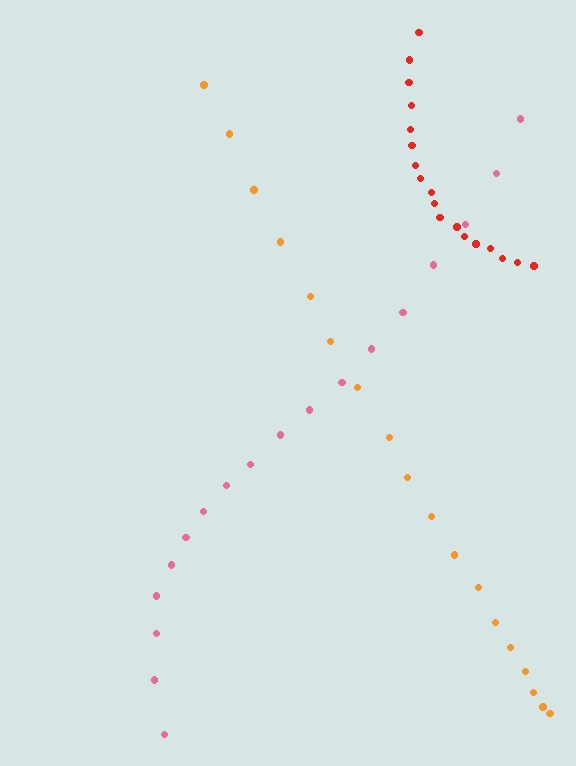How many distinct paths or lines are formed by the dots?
There are 3 distinct paths.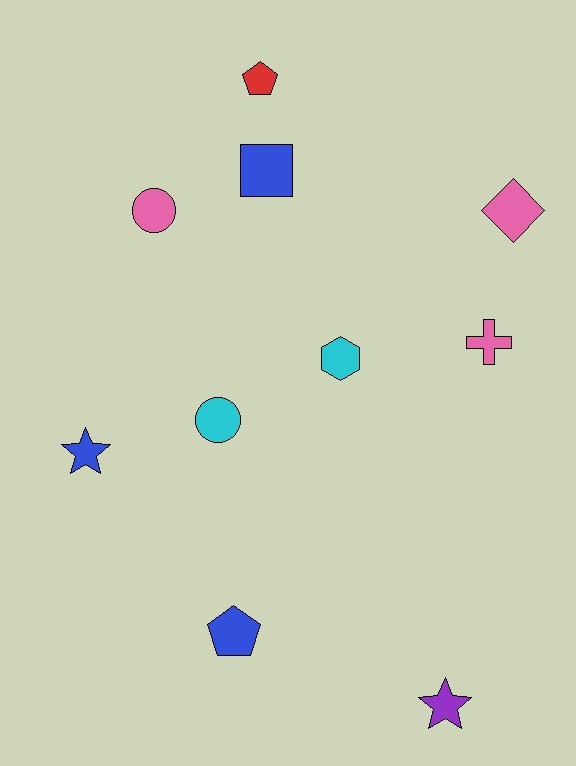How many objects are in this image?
There are 10 objects.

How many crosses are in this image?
There is 1 cross.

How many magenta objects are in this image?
There are no magenta objects.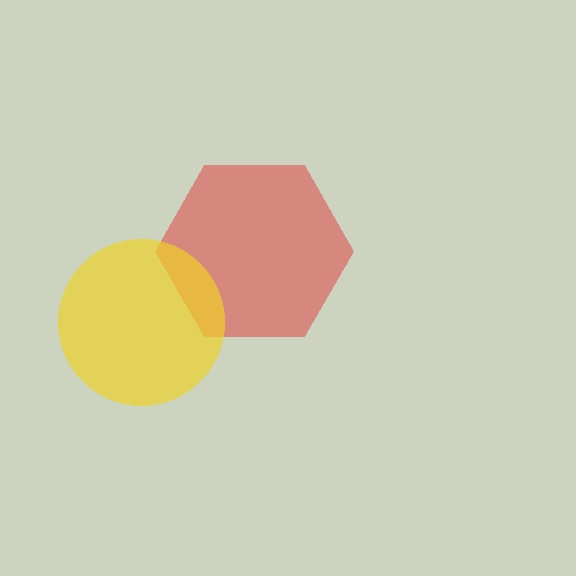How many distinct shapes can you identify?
There are 2 distinct shapes: a red hexagon, a yellow circle.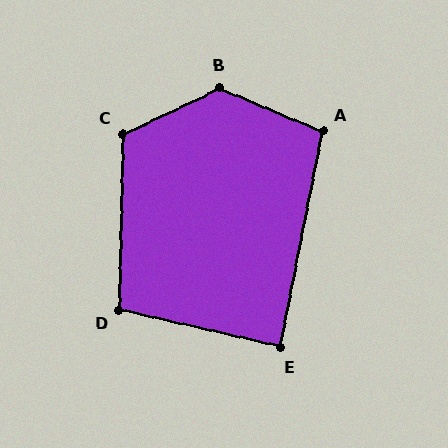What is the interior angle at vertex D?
Approximately 102 degrees (obtuse).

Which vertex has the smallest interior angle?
E, at approximately 88 degrees.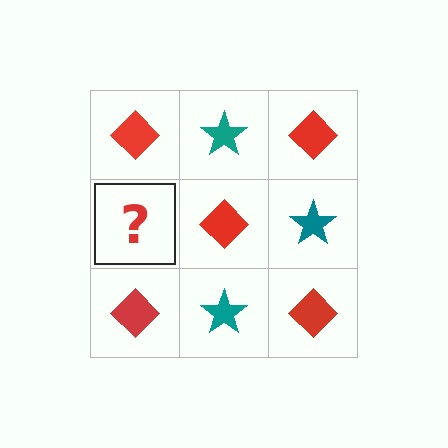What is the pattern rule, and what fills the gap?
The rule is that it alternates red diamond and teal star in a checkerboard pattern. The gap should be filled with a teal star.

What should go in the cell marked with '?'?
The missing cell should contain a teal star.